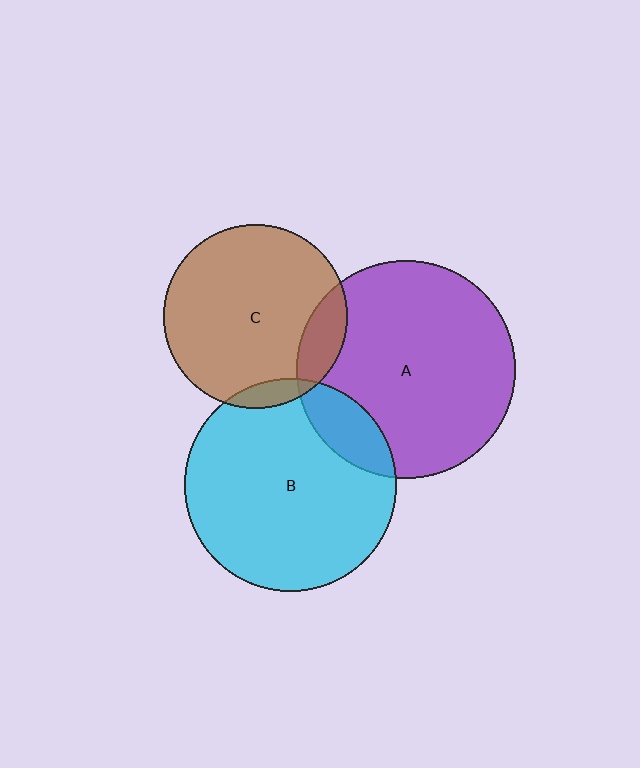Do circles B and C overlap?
Yes.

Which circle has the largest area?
Circle A (purple).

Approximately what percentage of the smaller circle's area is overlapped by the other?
Approximately 5%.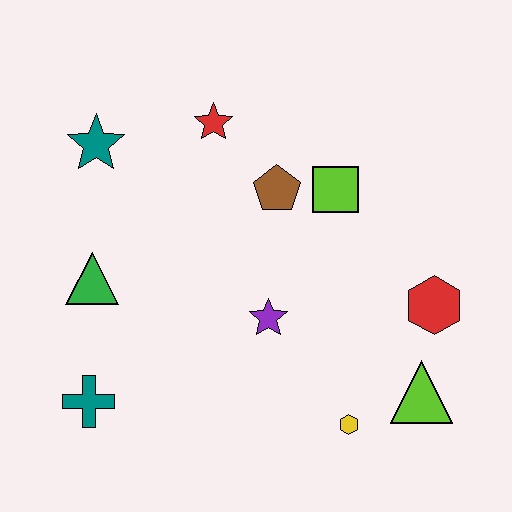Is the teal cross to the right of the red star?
No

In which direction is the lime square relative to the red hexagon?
The lime square is above the red hexagon.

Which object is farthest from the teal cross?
The red hexagon is farthest from the teal cross.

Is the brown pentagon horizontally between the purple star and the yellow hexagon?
Yes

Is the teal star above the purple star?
Yes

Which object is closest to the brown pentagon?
The lime square is closest to the brown pentagon.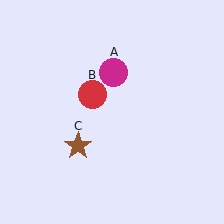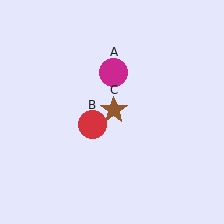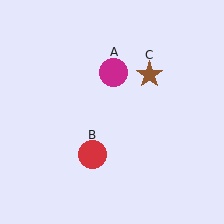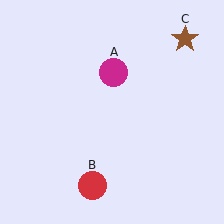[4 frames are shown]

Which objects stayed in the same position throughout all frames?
Magenta circle (object A) remained stationary.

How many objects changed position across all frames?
2 objects changed position: red circle (object B), brown star (object C).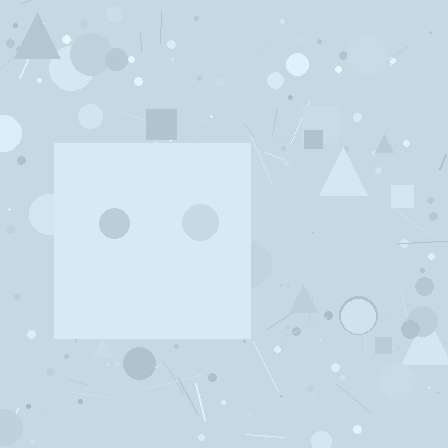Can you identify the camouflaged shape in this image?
The camouflaged shape is a square.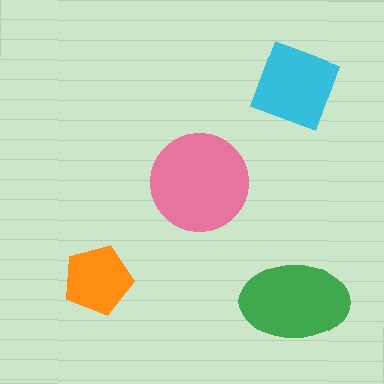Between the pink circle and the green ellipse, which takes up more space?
The pink circle.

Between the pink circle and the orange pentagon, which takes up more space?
The pink circle.